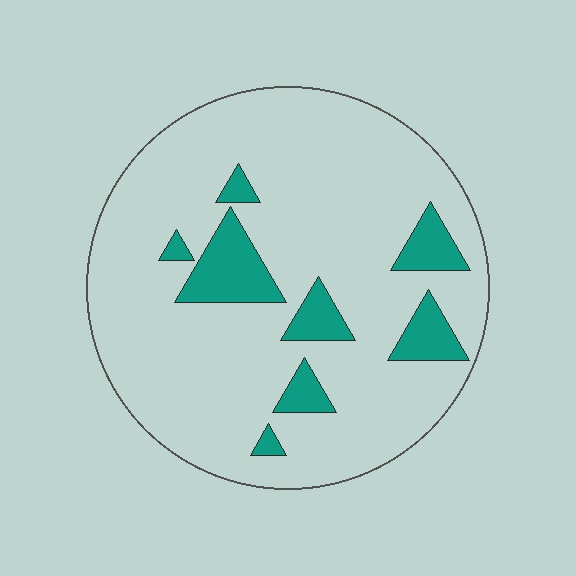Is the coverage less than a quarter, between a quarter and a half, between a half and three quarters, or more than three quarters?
Less than a quarter.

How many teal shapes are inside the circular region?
8.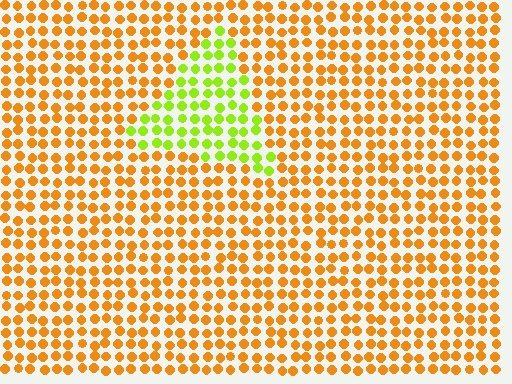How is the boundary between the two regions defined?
The boundary is defined purely by a slight shift in hue (about 54 degrees). Spacing, size, and orientation are identical on both sides.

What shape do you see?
I see a triangle.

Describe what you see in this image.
The image is filled with small orange elements in a uniform arrangement. A triangle-shaped region is visible where the elements are tinted to a slightly different hue, forming a subtle color boundary.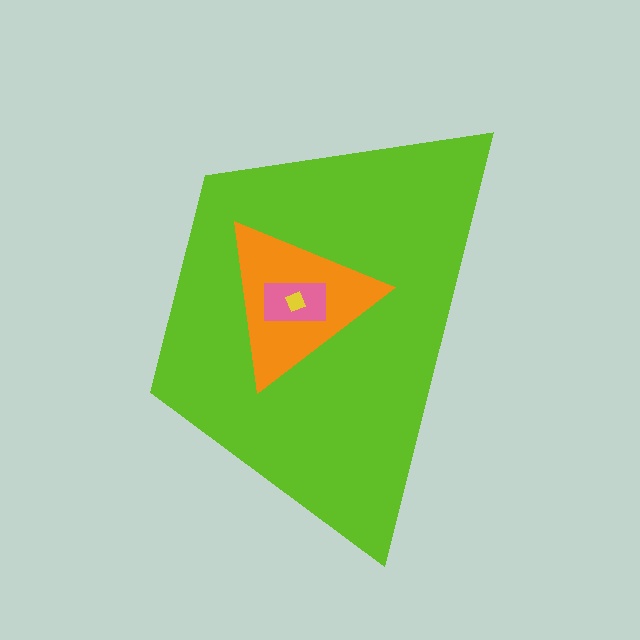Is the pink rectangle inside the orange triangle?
Yes.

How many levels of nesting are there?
4.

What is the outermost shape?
The lime trapezoid.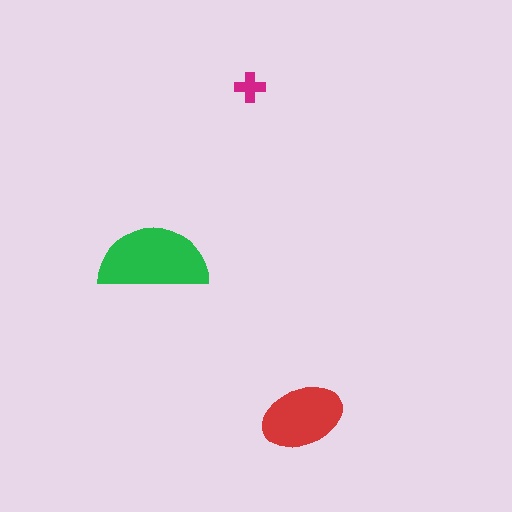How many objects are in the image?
There are 3 objects in the image.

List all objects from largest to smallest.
The green semicircle, the red ellipse, the magenta cross.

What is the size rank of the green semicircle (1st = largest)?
1st.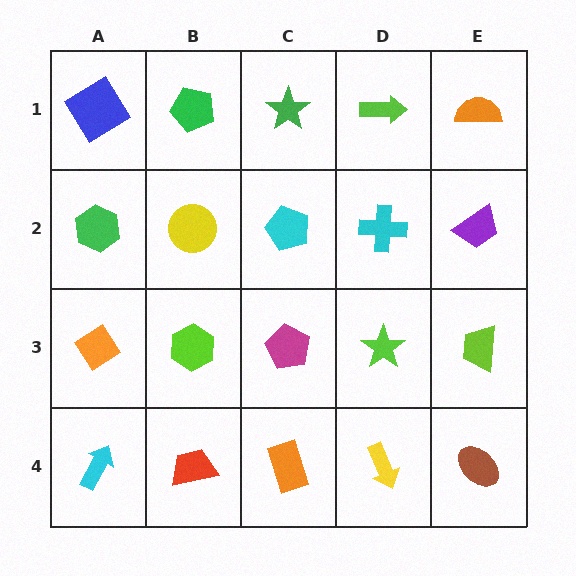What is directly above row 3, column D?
A cyan cross.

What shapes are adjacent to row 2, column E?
An orange semicircle (row 1, column E), a lime trapezoid (row 3, column E), a cyan cross (row 2, column D).